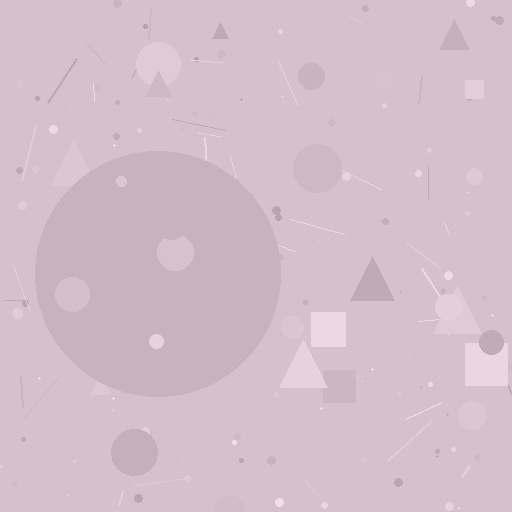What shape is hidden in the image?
A circle is hidden in the image.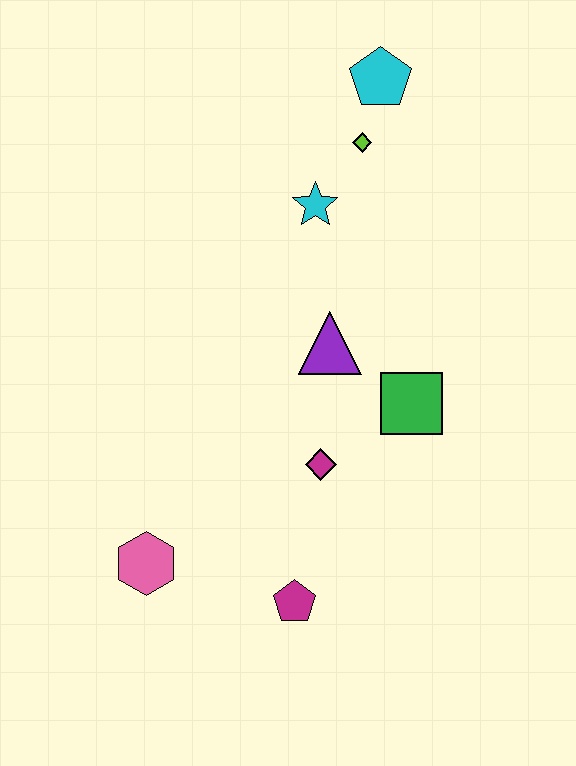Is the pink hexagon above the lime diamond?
No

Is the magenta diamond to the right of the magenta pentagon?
Yes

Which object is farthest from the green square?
The cyan pentagon is farthest from the green square.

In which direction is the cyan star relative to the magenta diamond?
The cyan star is above the magenta diamond.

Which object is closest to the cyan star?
The lime diamond is closest to the cyan star.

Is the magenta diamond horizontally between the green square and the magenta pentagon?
Yes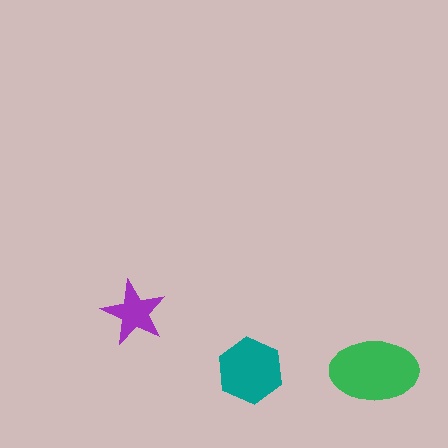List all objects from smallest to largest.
The purple star, the teal hexagon, the green ellipse.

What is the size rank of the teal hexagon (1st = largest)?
2nd.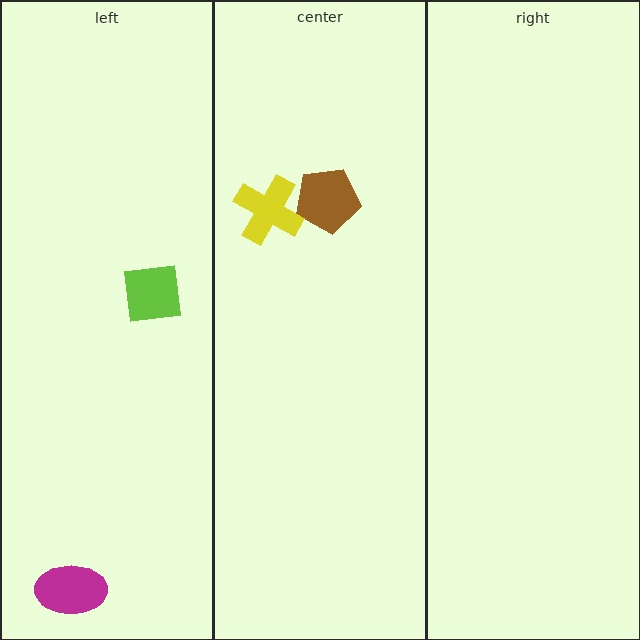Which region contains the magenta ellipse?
The left region.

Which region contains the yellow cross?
The center region.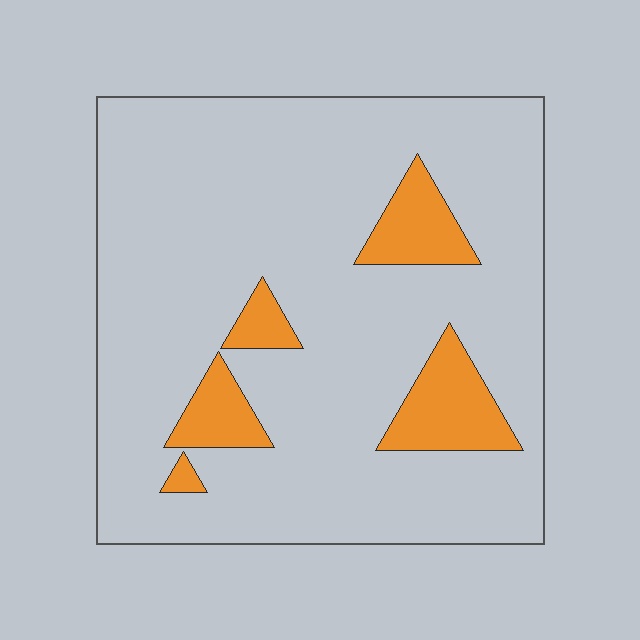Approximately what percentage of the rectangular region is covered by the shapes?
Approximately 15%.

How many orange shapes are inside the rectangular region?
5.